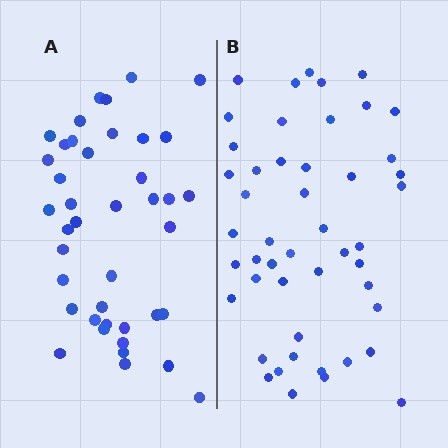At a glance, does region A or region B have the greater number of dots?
Region B (the right region) has more dots.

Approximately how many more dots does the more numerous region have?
Region B has roughly 8 or so more dots than region A.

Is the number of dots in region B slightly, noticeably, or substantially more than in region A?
Region B has only slightly more — the two regions are fairly close. The ratio is roughly 1.2 to 1.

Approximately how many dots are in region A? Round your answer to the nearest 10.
About 40 dots. (The exact count is 41, which rounds to 40.)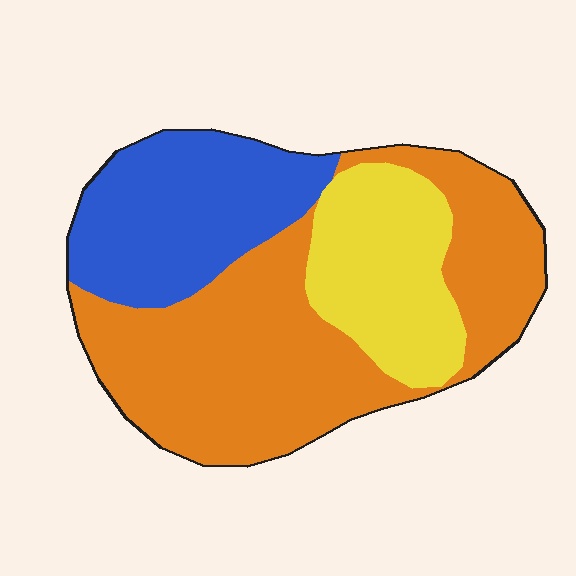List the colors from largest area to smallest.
From largest to smallest: orange, blue, yellow.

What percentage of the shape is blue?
Blue covers about 25% of the shape.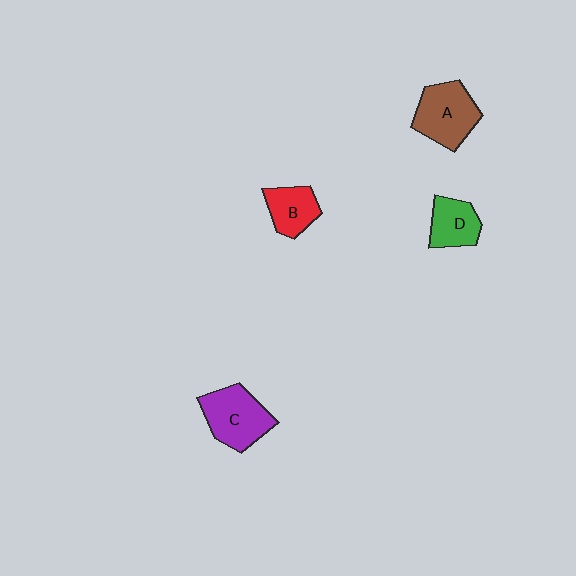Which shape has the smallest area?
Shape B (red).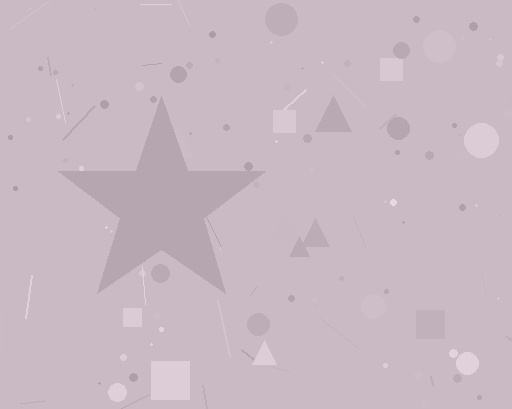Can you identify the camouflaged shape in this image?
The camouflaged shape is a star.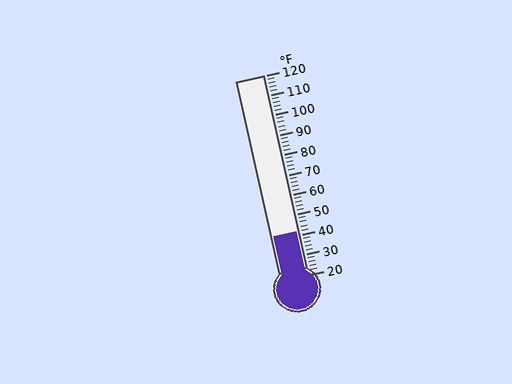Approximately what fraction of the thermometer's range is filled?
The thermometer is filled to approximately 20% of its range.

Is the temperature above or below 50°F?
The temperature is below 50°F.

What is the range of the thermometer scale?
The thermometer scale ranges from 20°F to 120°F.